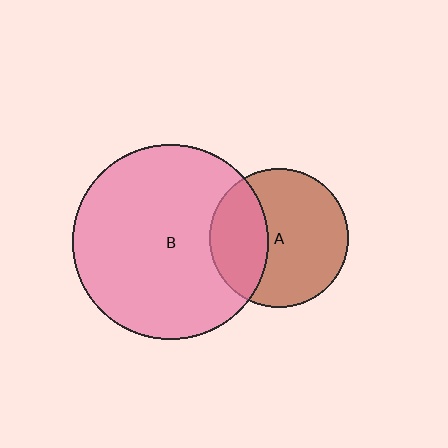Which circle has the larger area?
Circle B (pink).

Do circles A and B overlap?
Yes.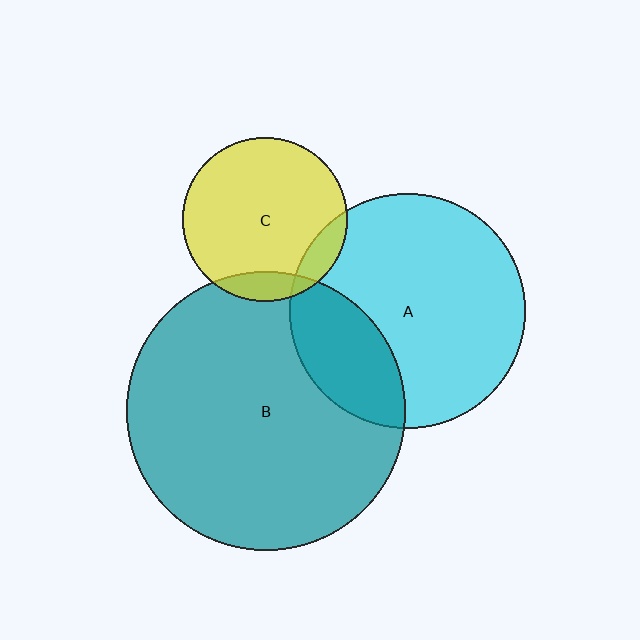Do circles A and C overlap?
Yes.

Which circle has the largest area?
Circle B (teal).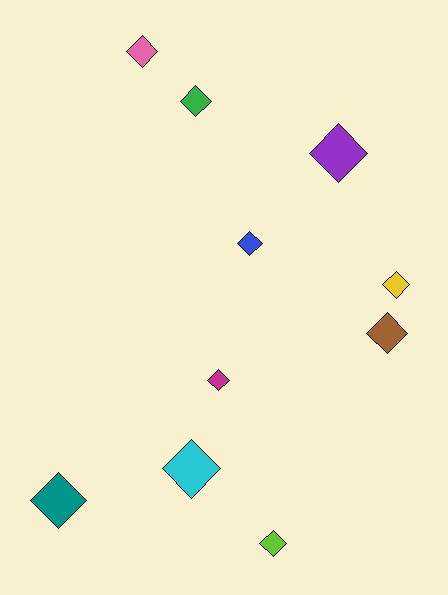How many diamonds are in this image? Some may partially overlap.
There are 10 diamonds.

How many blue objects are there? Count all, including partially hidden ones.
There is 1 blue object.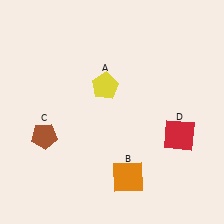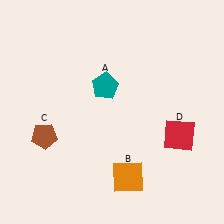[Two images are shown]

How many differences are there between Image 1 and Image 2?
There is 1 difference between the two images.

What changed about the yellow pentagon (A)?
In Image 1, A is yellow. In Image 2, it changed to teal.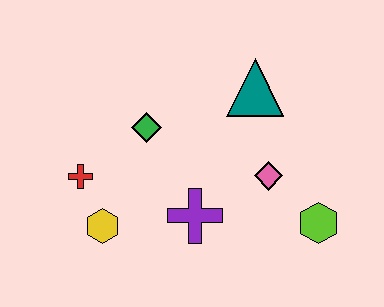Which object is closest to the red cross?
The yellow hexagon is closest to the red cross.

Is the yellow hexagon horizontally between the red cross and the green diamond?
Yes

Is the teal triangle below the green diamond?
No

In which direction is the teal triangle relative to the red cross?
The teal triangle is to the right of the red cross.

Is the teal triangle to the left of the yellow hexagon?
No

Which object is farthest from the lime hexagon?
The red cross is farthest from the lime hexagon.